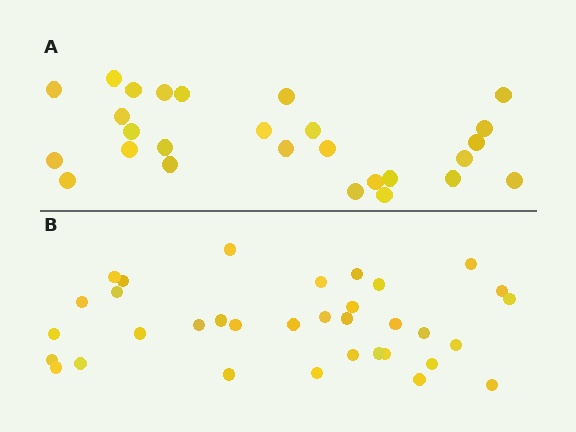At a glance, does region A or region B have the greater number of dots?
Region B (the bottom region) has more dots.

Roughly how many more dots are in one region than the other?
Region B has roughly 8 or so more dots than region A.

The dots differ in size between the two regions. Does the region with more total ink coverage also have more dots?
No. Region A has more total ink coverage because its dots are larger, but region B actually contains more individual dots. Total area can be misleading — the number of items is what matters here.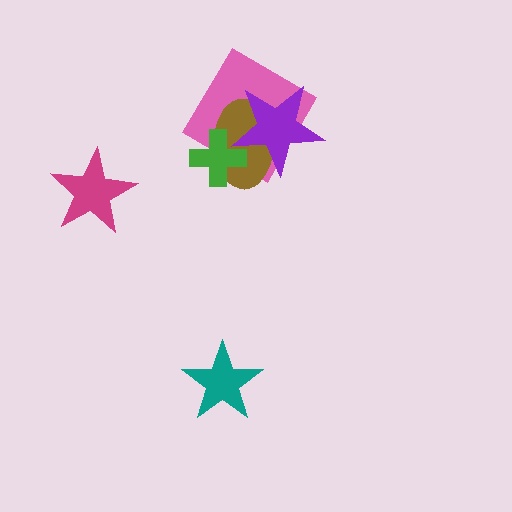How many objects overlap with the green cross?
3 objects overlap with the green cross.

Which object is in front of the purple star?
The green cross is in front of the purple star.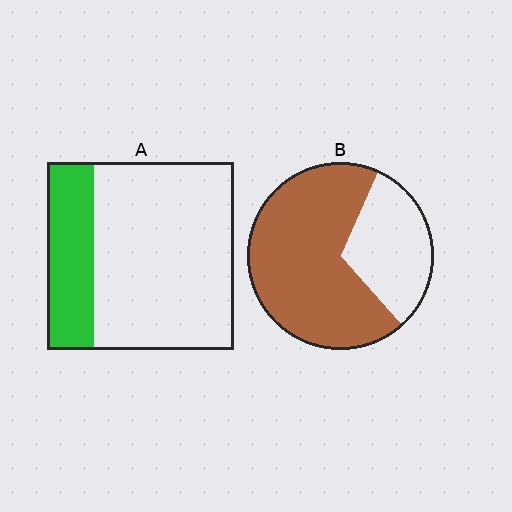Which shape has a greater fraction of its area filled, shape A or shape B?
Shape B.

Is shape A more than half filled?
No.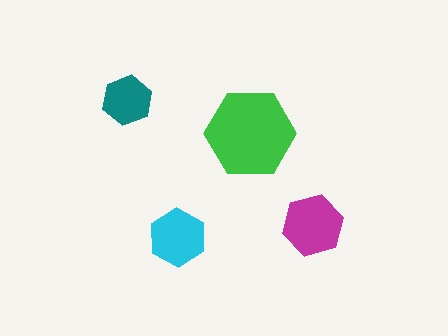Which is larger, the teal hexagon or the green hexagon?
The green one.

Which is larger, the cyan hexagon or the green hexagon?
The green one.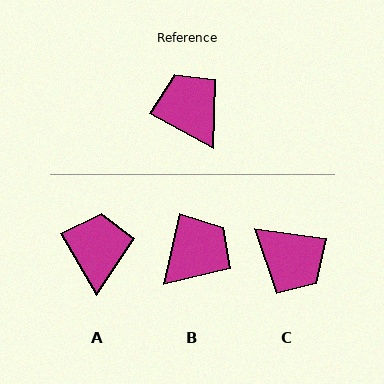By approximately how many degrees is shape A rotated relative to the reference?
Approximately 31 degrees clockwise.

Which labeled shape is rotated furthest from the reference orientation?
C, about 159 degrees away.